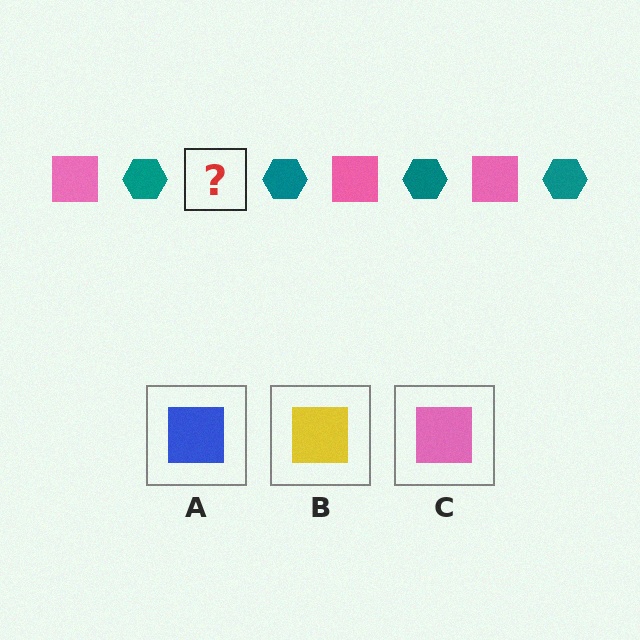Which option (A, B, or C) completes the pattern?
C.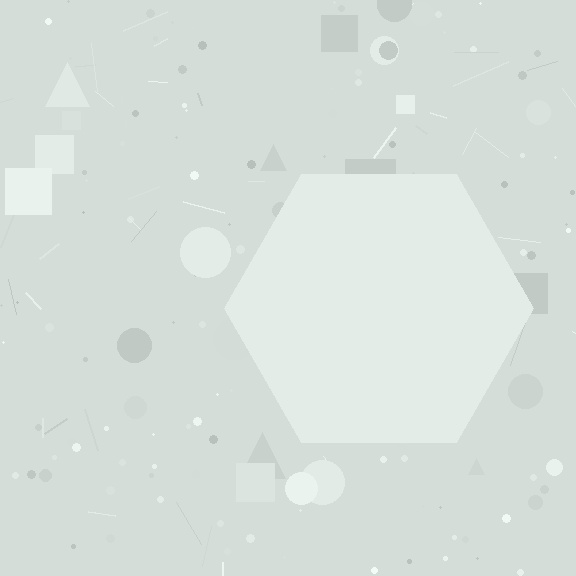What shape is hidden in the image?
A hexagon is hidden in the image.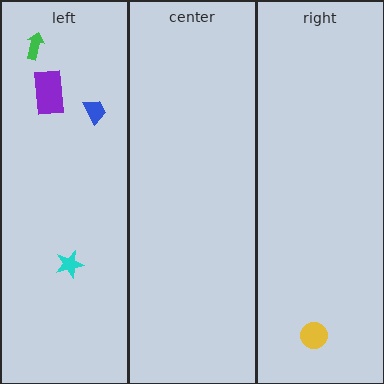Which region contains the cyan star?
The left region.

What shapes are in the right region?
The yellow circle.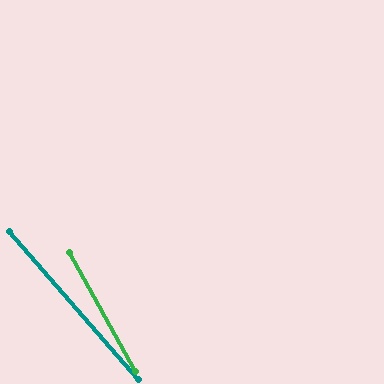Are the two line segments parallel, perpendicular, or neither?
Neither parallel nor perpendicular — they differ by about 12°.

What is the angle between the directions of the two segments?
Approximately 12 degrees.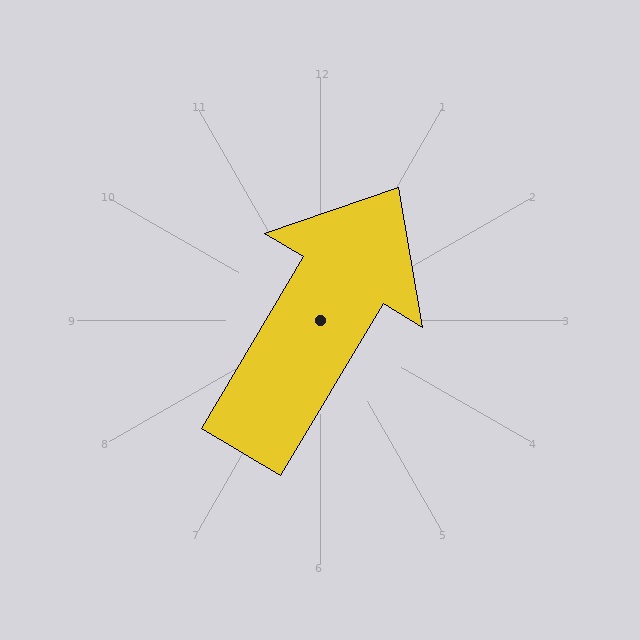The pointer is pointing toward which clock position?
Roughly 1 o'clock.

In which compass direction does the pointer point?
Northeast.